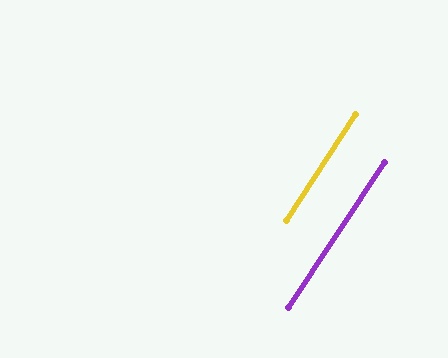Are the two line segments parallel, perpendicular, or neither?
Parallel — their directions differ by only 0.1°.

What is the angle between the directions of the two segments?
Approximately 0 degrees.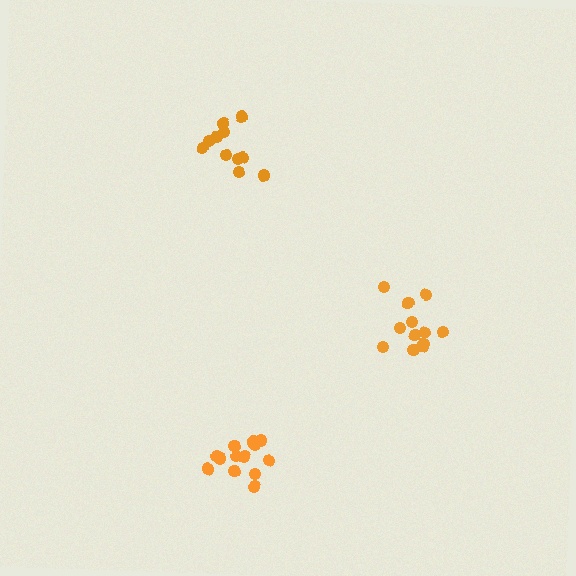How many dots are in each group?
Group 1: 14 dots, Group 2: 12 dots, Group 3: 11 dots (37 total).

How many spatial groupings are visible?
There are 3 spatial groupings.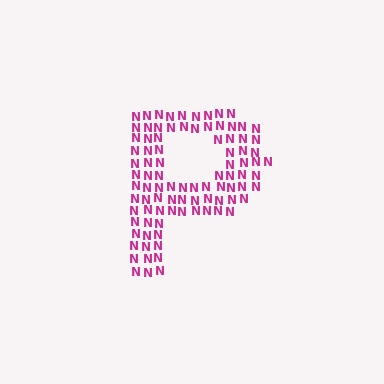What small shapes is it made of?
It is made of small letter N's.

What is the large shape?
The large shape is the letter P.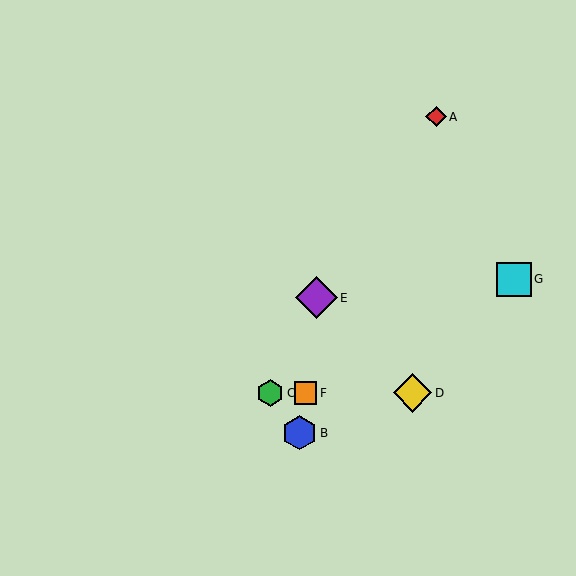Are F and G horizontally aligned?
No, F is at y≈393 and G is at y≈279.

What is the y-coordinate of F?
Object F is at y≈393.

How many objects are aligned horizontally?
3 objects (C, D, F) are aligned horizontally.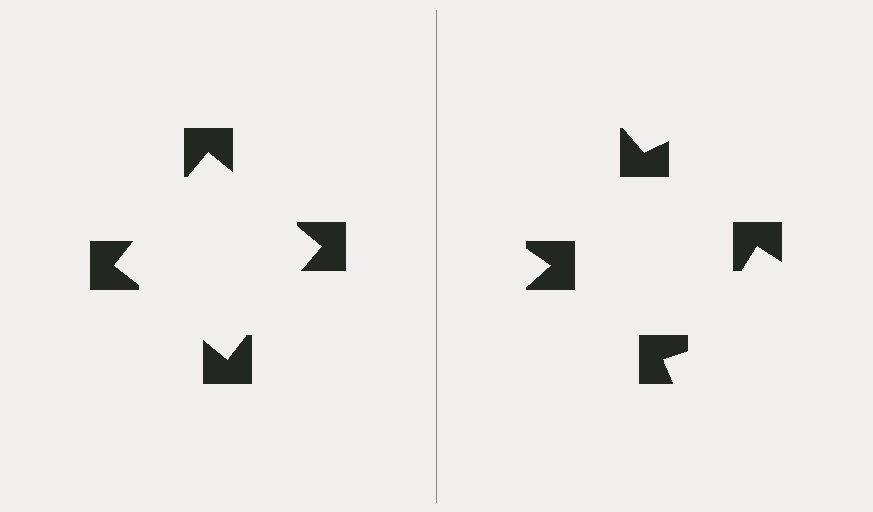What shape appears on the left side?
An illusory square.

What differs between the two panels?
The notched squares are positioned identically on both sides; only the wedge orientations differ. On the left they align to a square; on the right they are misaligned.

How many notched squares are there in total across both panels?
8 — 4 on each side.